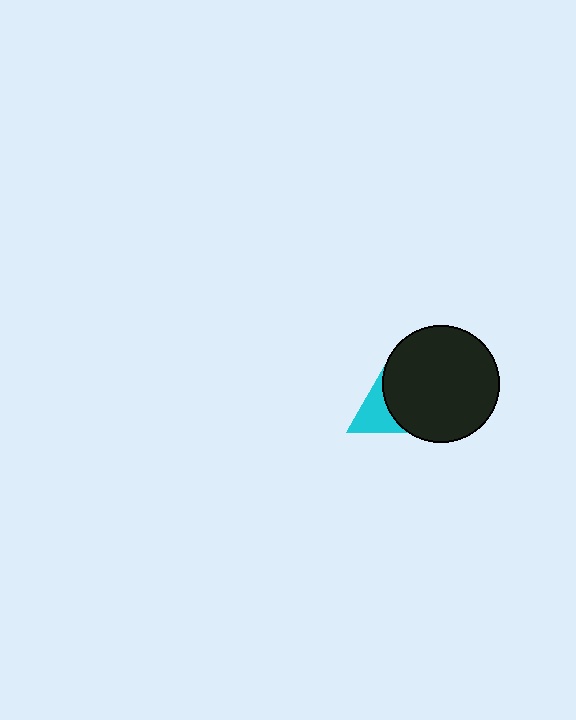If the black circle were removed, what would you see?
You would see the complete cyan triangle.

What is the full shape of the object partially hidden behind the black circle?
The partially hidden object is a cyan triangle.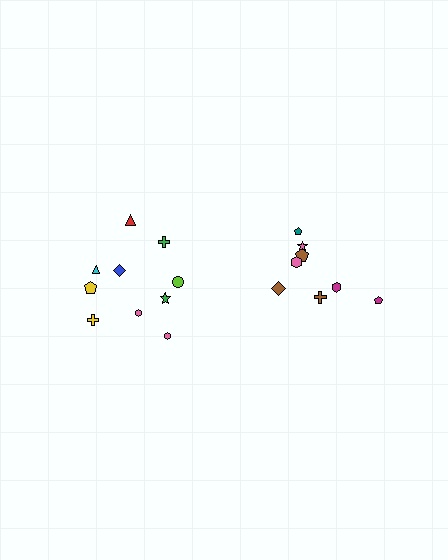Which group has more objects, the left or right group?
The left group.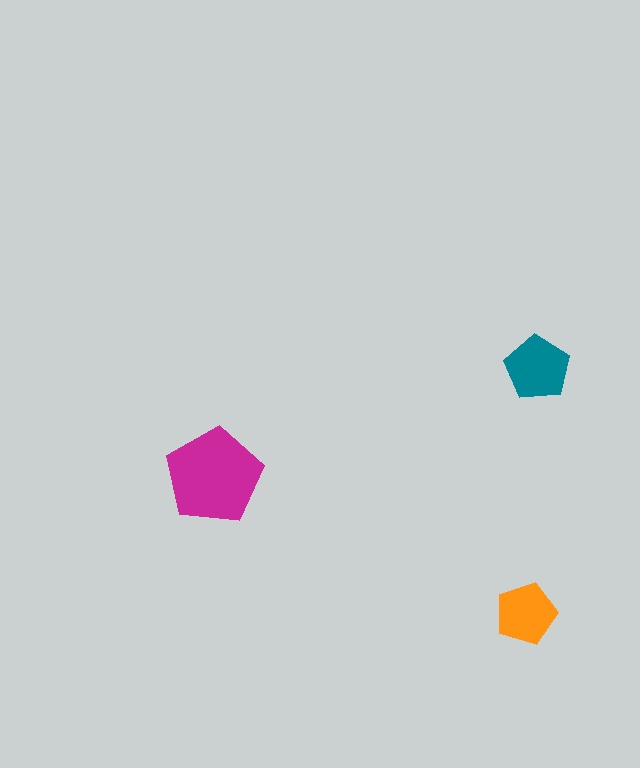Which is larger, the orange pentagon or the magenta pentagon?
The magenta one.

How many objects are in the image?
There are 3 objects in the image.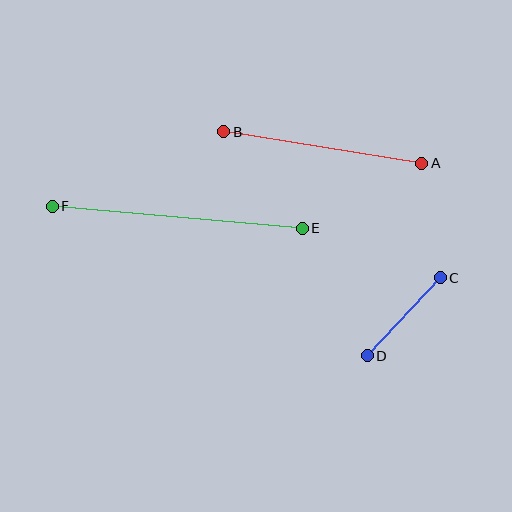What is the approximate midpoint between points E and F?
The midpoint is at approximately (177, 217) pixels.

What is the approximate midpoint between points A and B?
The midpoint is at approximately (323, 148) pixels.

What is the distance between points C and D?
The distance is approximately 106 pixels.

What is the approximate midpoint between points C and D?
The midpoint is at approximately (404, 317) pixels.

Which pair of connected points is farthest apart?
Points E and F are farthest apart.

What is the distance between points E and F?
The distance is approximately 251 pixels.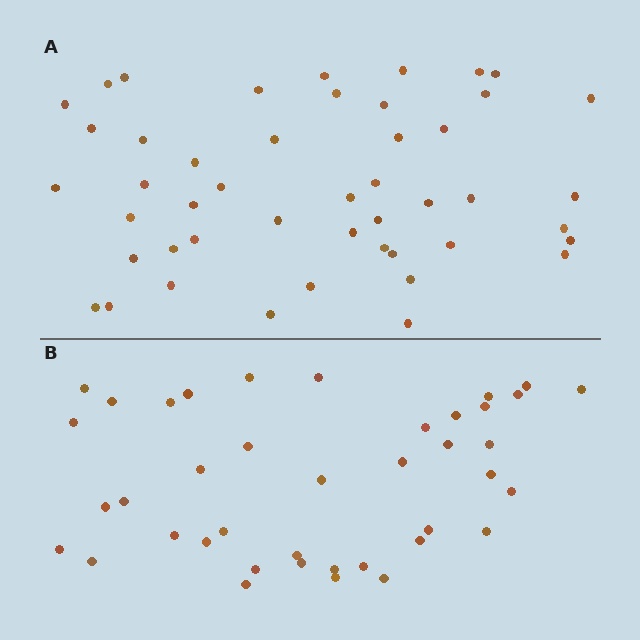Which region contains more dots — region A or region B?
Region A (the top region) has more dots.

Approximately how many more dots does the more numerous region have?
Region A has roughly 8 or so more dots than region B.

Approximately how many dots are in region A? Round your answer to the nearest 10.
About 50 dots. (The exact count is 47, which rounds to 50.)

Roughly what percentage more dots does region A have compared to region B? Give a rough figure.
About 20% more.